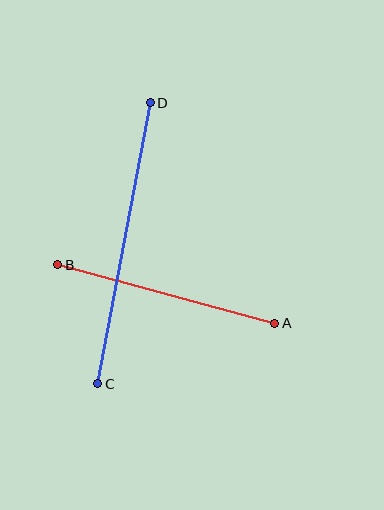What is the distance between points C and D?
The distance is approximately 286 pixels.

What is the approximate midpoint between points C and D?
The midpoint is at approximately (124, 243) pixels.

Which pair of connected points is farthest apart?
Points C and D are farthest apart.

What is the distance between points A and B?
The distance is approximately 225 pixels.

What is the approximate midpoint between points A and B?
The midpoint is at approximately (166, 294) pixels.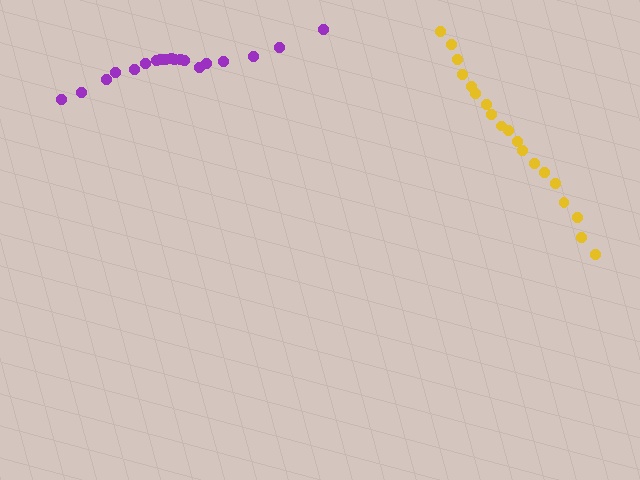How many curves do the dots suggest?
There are 2 distinct paths.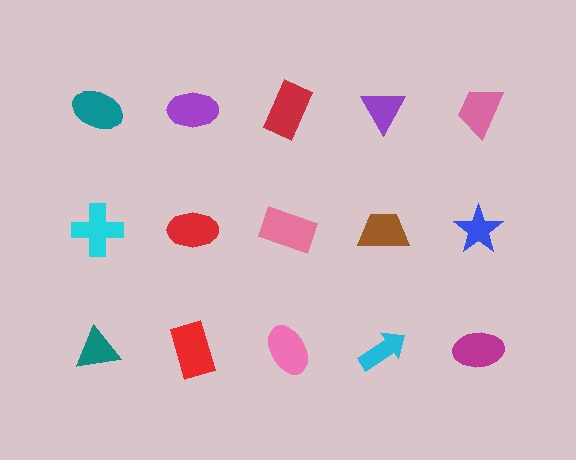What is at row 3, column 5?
A magenta ellipse.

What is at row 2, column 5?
A blue star.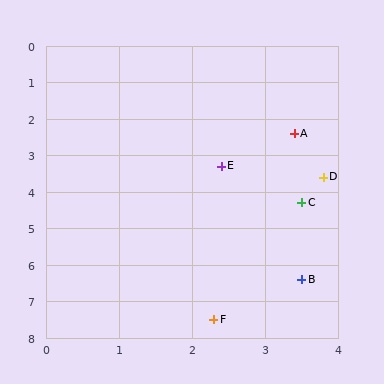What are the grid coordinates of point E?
Point E is at approximately (2.4, 3.3).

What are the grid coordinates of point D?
Point D is at approximately (3.8, 3.6).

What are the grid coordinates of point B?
Point B is at approximately (3.5, 6.4).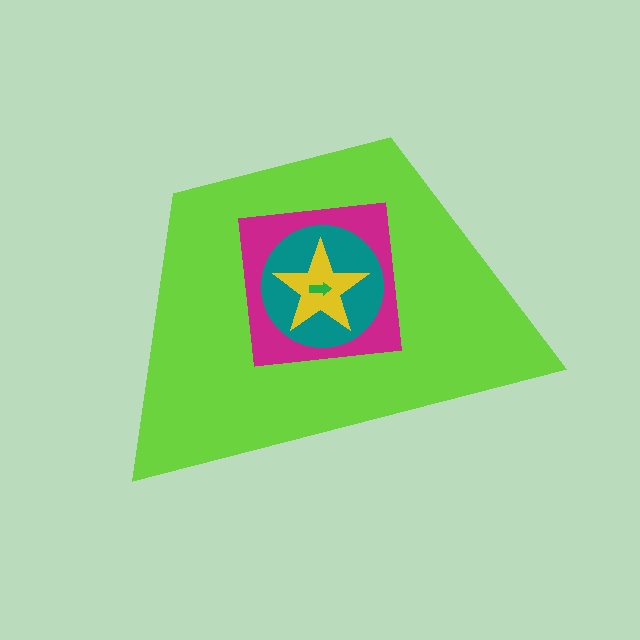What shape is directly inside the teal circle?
The yellow star.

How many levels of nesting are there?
5.